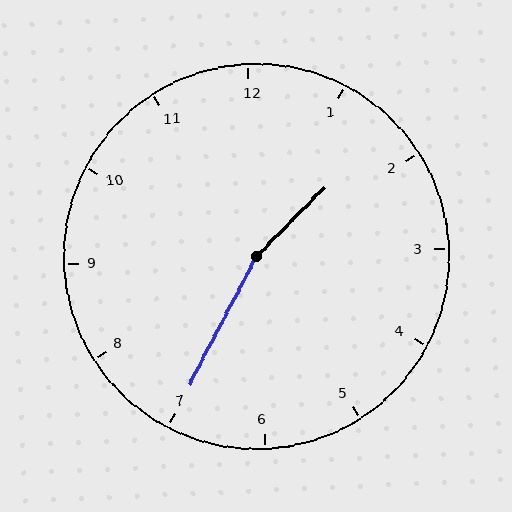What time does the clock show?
1:35.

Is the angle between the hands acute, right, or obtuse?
It is obtuse.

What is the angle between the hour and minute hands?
Approximately 162 degrees.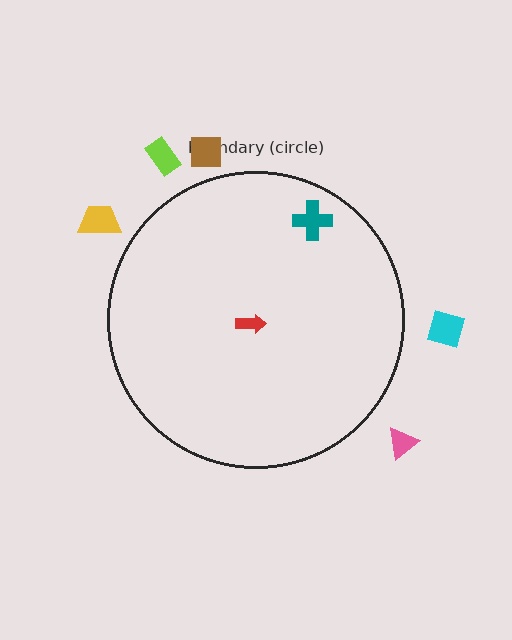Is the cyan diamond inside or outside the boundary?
Outside.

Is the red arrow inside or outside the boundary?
Inside.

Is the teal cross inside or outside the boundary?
Inside.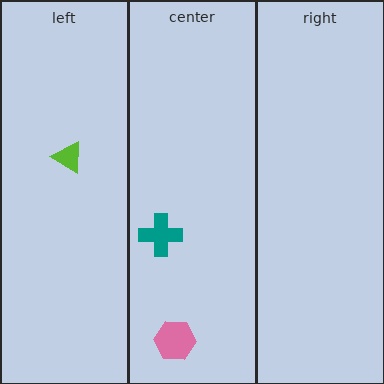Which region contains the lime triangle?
The left region.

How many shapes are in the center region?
2.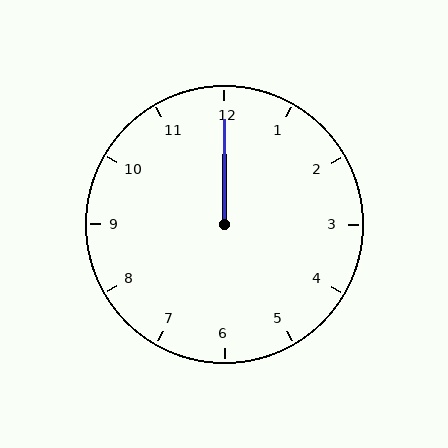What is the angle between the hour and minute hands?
Approximately 0 degrees.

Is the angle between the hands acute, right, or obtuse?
It is acute.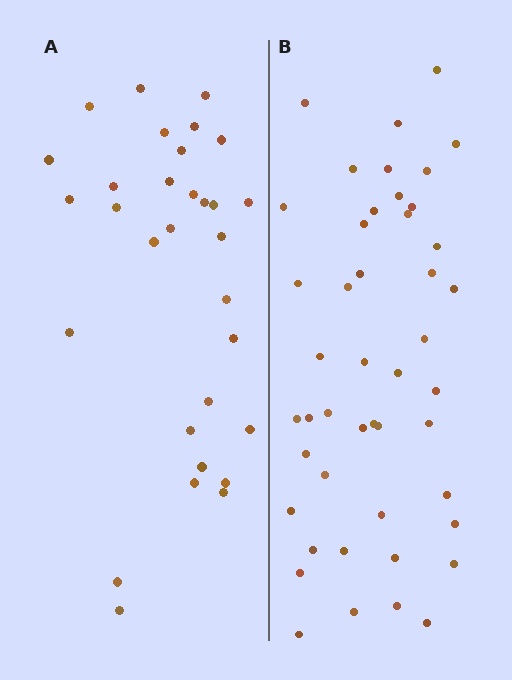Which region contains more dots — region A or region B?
Region B (the right region) has more dots.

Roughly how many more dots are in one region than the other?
Region B has approximately 15 more dots than region A.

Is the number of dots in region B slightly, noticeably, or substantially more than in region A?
Region B has substantially more. The ratio is roughly 1.5 to 1.